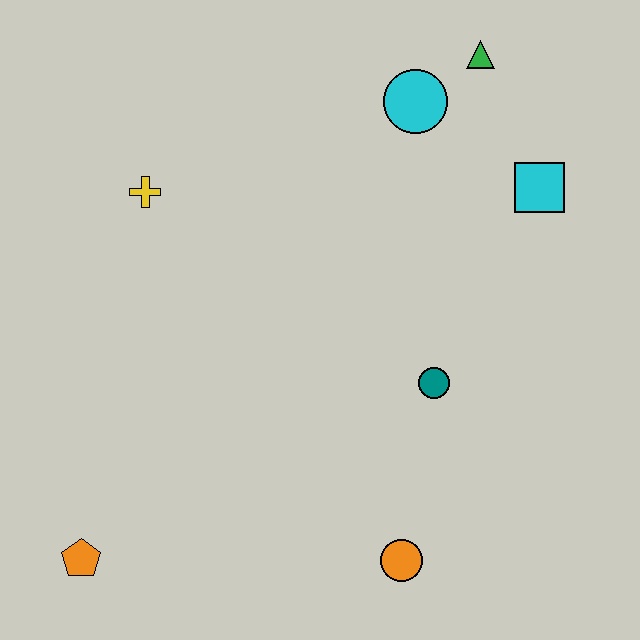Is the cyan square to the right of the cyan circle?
Yes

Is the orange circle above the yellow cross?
No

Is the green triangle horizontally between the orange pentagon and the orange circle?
No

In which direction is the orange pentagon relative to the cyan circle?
The orange pentagon is below the cyan circle.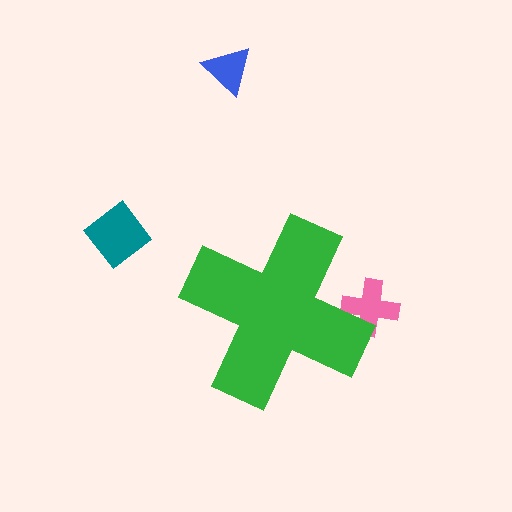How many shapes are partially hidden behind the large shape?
1 shape is partially hidden.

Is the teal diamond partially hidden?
No, the teal diamond is fully visible.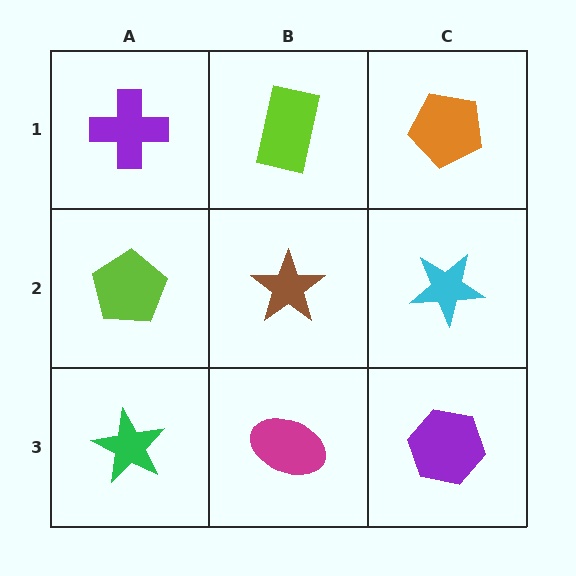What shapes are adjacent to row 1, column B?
A brown star (row 2, column B), a purple cross (row 1, column A), an orange pentagon (row 1, column C).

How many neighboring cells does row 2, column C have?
3.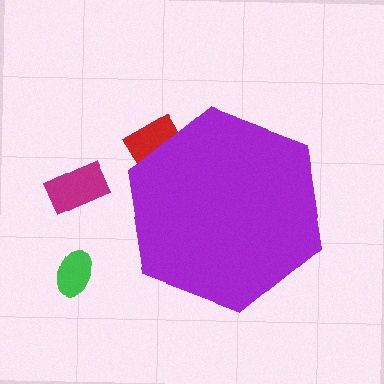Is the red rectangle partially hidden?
Yes, the red rectangle is partially hidden behind the purple hexagon.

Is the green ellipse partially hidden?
No, the green ellipse is fully visible.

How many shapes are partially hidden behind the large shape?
1 shape is partially hidden.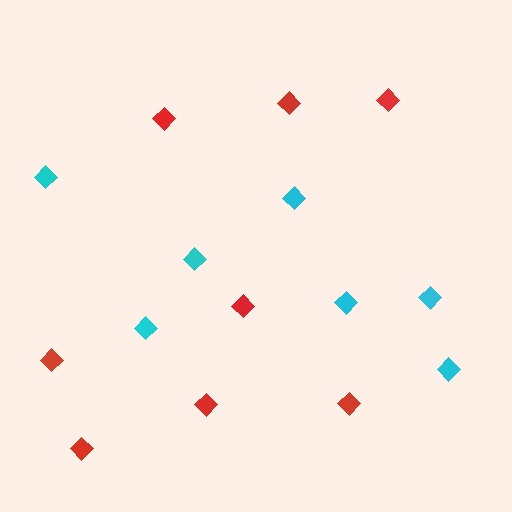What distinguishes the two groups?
There are 2 groups: one group of red diamonds (8) and one group of cyan diamonds (7).